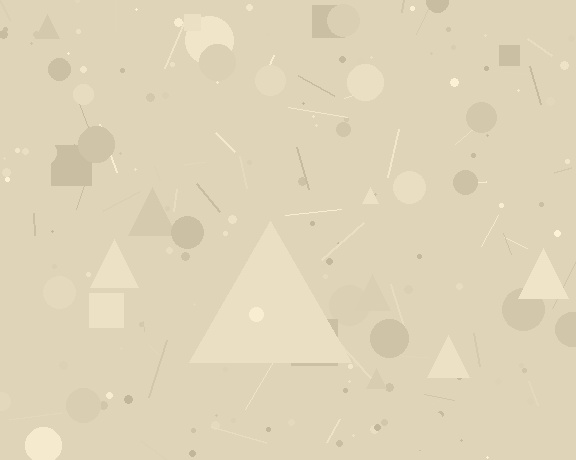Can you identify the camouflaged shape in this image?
The camouflaged shape is a triangle.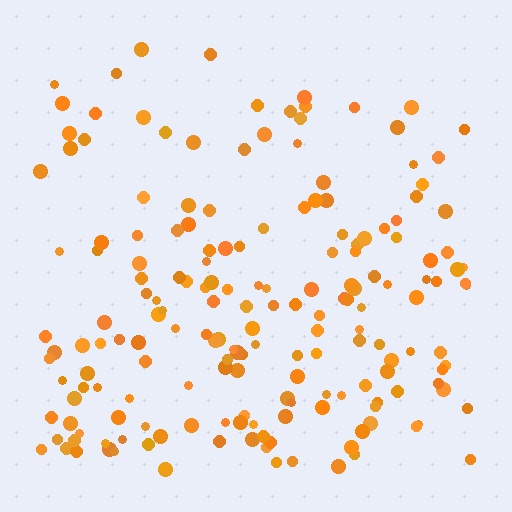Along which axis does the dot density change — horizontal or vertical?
Vertical.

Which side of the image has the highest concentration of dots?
The bottom.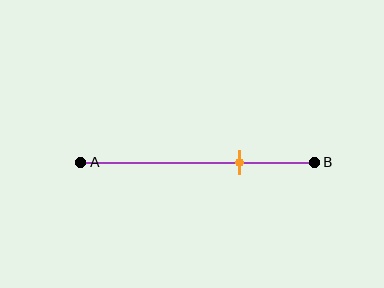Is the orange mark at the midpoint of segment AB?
No, the mark is at about 70% from A, not at the 50% midpoint.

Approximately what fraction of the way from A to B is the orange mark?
The orange mark is approximately 70% of the way from A to B.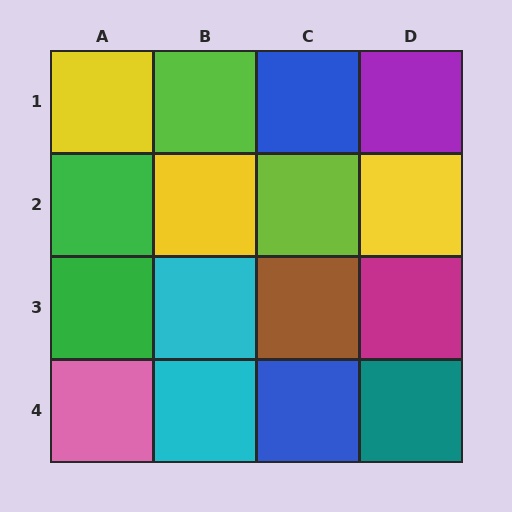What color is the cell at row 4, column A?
Pink.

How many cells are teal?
1 cell is teal.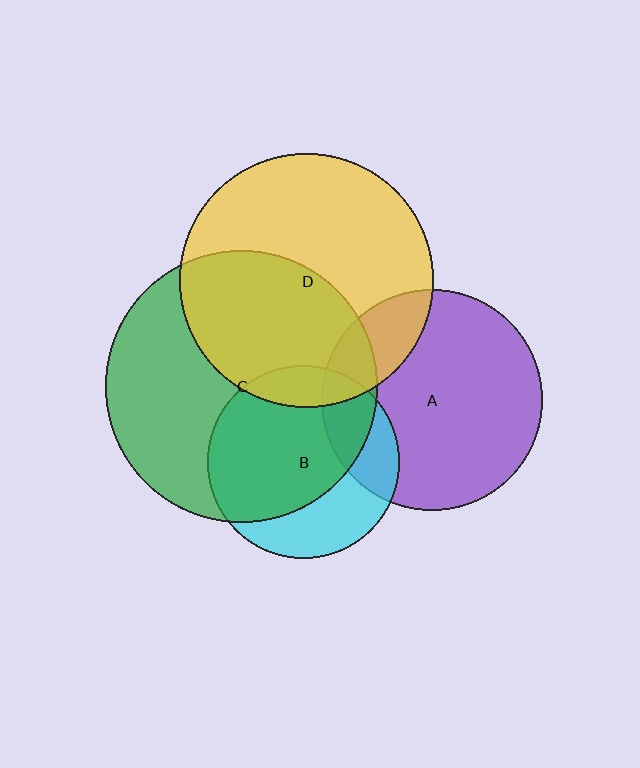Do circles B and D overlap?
Yes.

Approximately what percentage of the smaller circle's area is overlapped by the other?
Approximately 15%.